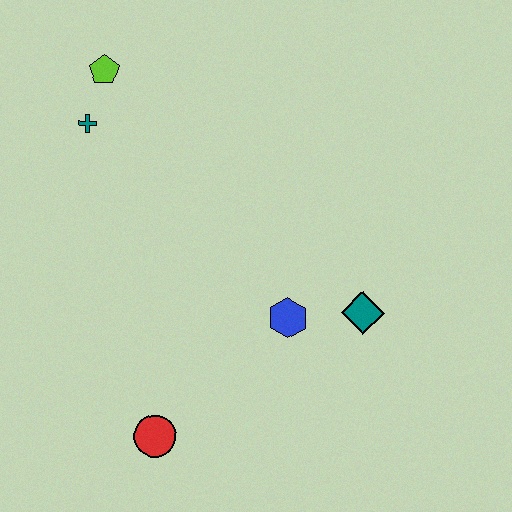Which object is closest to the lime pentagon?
The teal cross is closest to the lime pentagon.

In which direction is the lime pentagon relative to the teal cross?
The lime pentagon is above the teal cross.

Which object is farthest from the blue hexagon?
The lime pentagon is farthest from the blue hexagon.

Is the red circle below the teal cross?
Yes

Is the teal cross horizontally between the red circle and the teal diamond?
No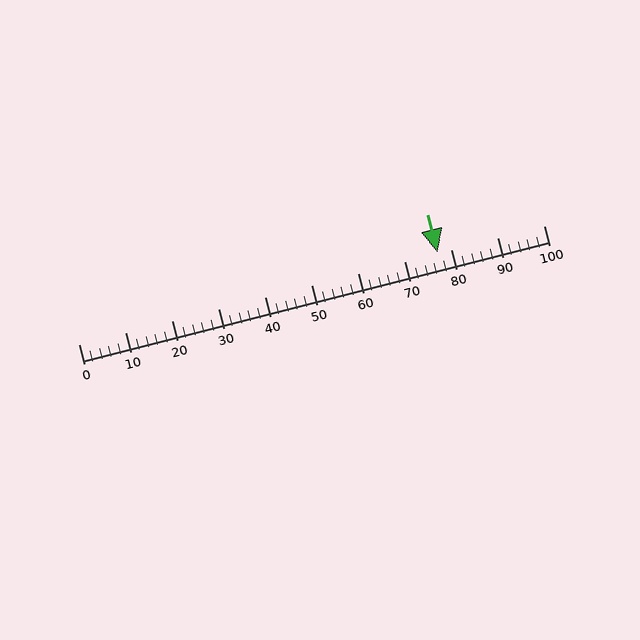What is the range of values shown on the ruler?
The ruler shows values from 0 to 100.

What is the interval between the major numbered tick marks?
The major tick marks are spaced 10 units apart.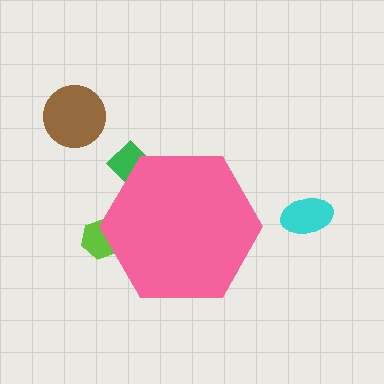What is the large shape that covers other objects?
A pink hexagon.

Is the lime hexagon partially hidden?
Yes, the lime hexagon is partially hidden behind the pink hexagon.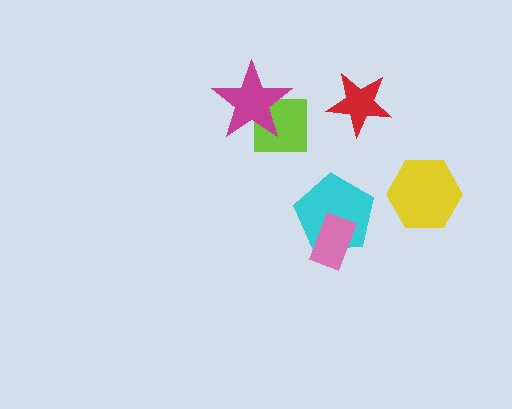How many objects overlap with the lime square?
1 object overlaps with the lime square.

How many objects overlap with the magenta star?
1 object overlaps with the magenta star.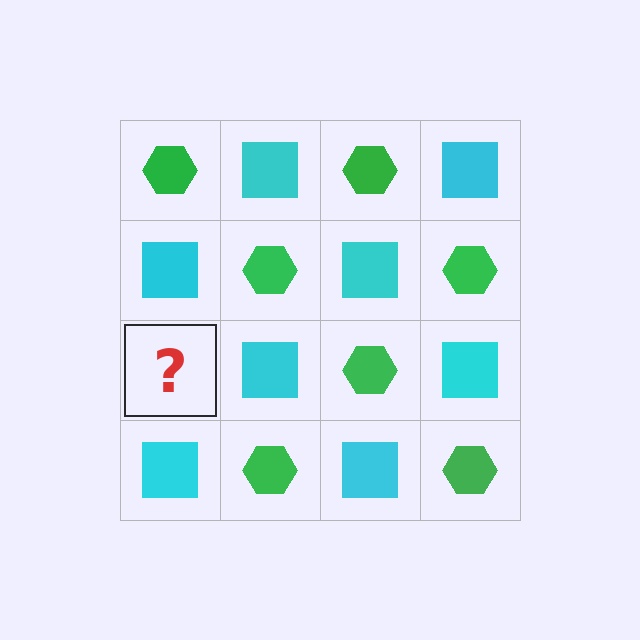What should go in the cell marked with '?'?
The missing cell should contain a green hexagon.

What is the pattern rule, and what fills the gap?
The rule is that it alternates green hexagon and cyan square in a checkerboard pattern. The gap should be filled with a green hexagon.